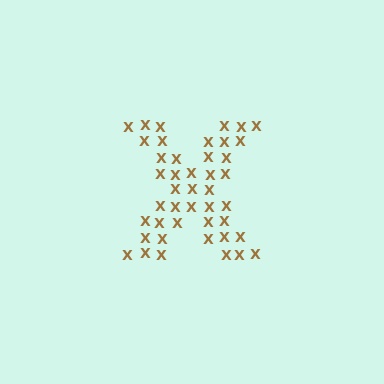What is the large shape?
The large shape is the letter X.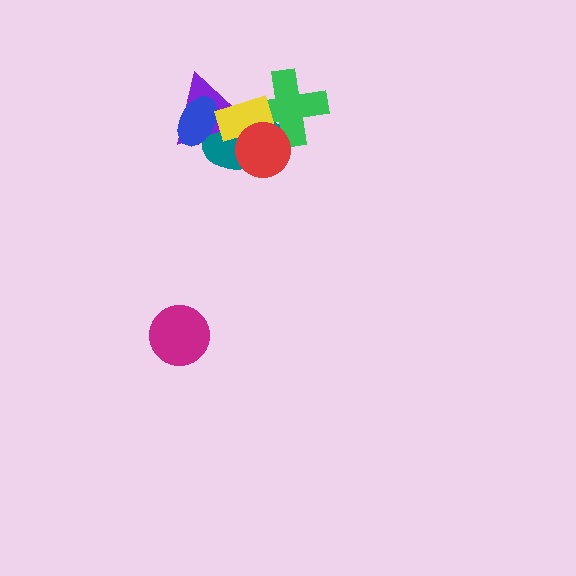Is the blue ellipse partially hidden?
Yes, it is partially covered by another shape.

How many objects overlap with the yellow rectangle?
5 objects overlap with the yellow rectangle.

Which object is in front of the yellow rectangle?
The red circle is in front of the yellow rectangle.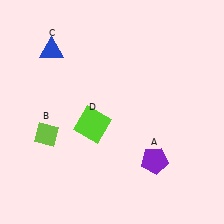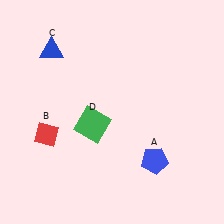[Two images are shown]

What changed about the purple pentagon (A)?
In Image 1, A is purple. In Image 2, it changed to blue.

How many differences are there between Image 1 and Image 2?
There are 3 differences between the two images.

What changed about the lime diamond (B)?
In Image 1, B is lime. In Image 2, it changed to red.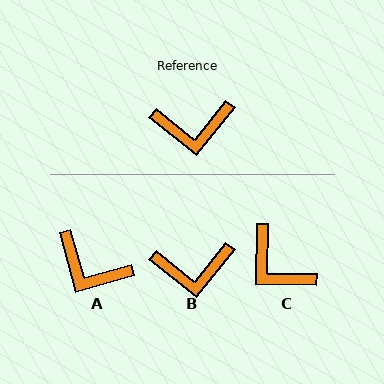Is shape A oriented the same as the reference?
No, it is off by about 36 degrees.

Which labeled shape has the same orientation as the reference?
B.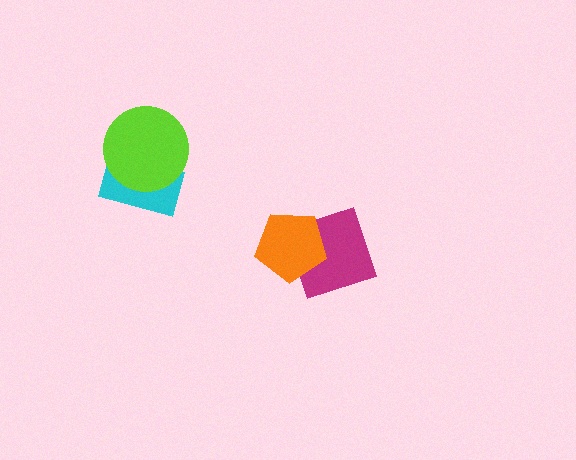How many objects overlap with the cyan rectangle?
1 object overlaps with the cyan rectangle.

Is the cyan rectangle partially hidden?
Yes, it is partially covered by another shape.